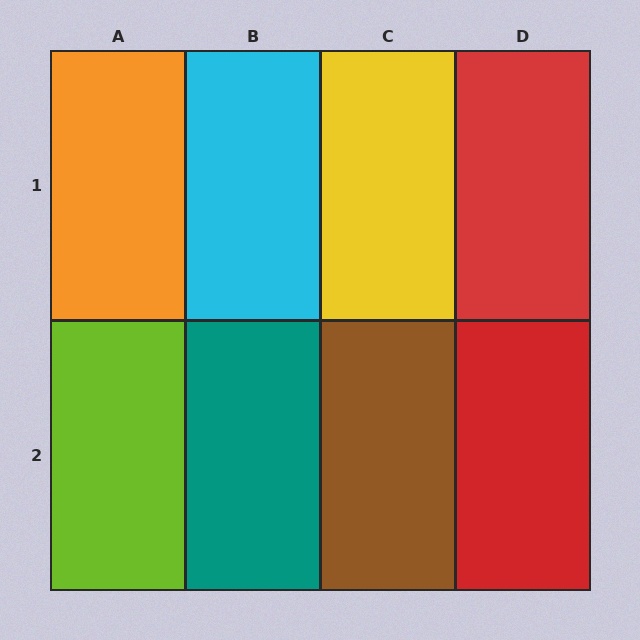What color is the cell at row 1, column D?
Red.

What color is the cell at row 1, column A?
Orange.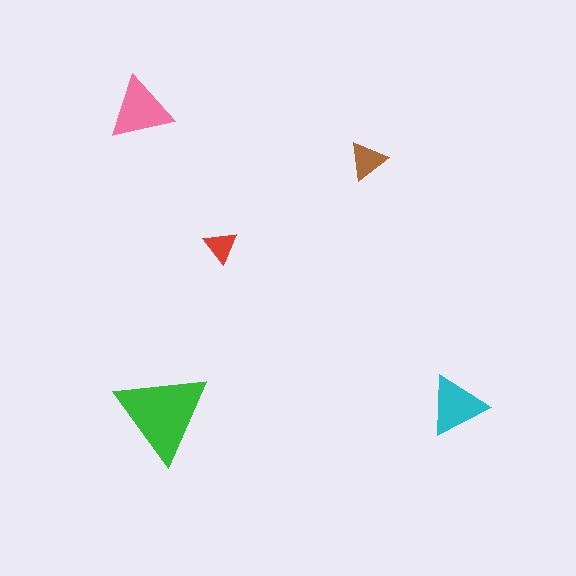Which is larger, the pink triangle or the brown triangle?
The pink one.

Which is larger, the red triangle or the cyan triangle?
The cyan one.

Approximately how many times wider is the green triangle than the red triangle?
About 3 times wider.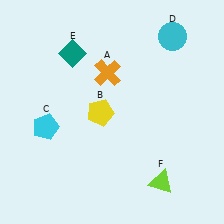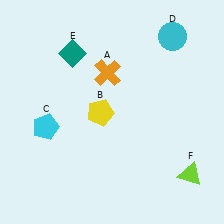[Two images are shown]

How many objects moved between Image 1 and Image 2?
1 object moved between the two images.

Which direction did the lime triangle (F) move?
The lime triangle (F) moved right.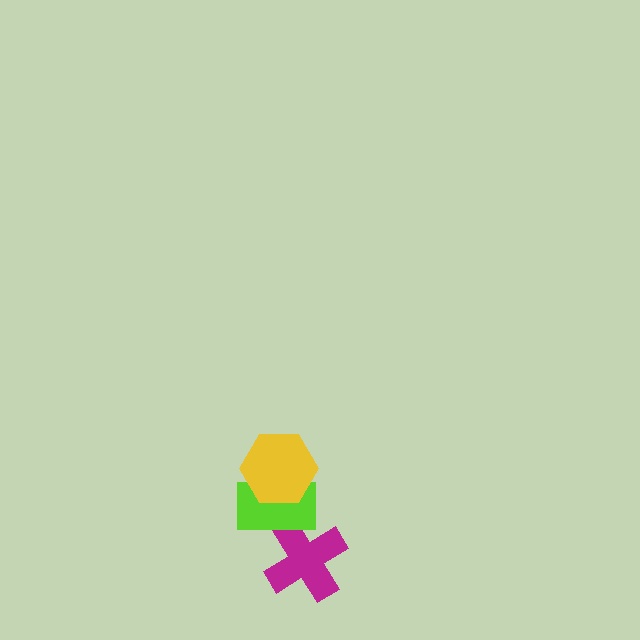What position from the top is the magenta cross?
The magenta cross is 3rd from the top.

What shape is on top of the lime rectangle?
The yellow hexagon is on top of the lime rectangle.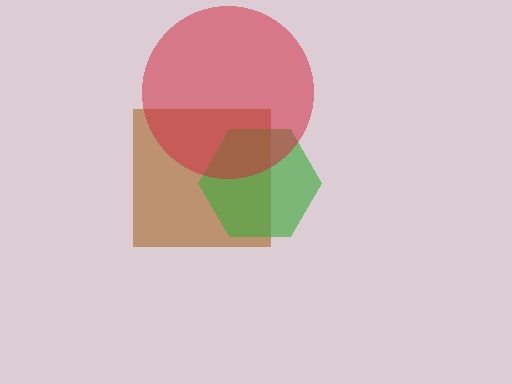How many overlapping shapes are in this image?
There are 3 overlapping shapes in the image.